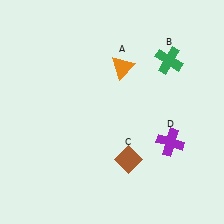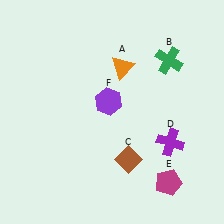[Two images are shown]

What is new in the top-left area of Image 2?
A purple hexagon (F) was added in the top-left area of Image 2.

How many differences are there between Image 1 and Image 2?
There are 2 differences between the two images.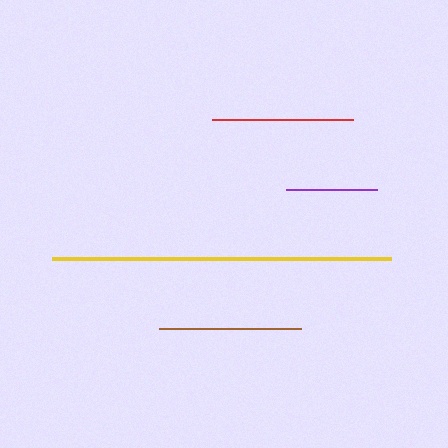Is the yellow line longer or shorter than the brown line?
The yellow line is longer than the brown line.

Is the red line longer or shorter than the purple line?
The red line is longer than the purple line.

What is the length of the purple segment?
The purple segment is approximately 91 pixels long.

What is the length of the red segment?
The red segment is approximately 141 pixels long.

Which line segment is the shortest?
The purple line is the shortest at approximately 91 pixels.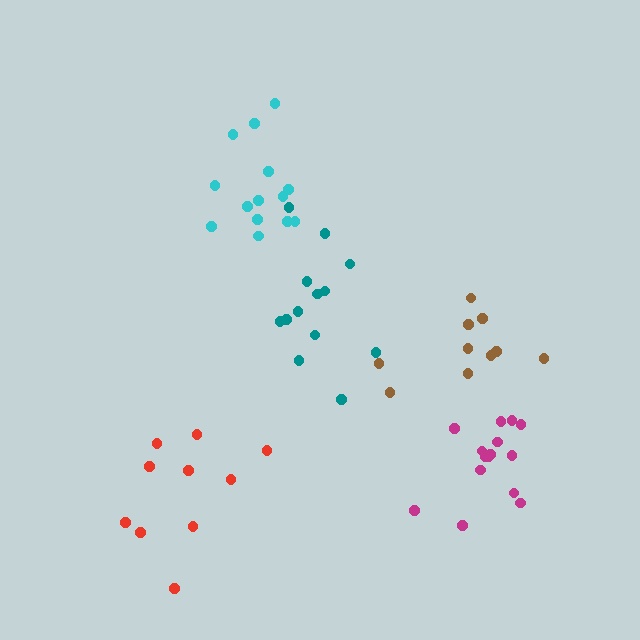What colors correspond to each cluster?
The clusters are colored: magenta, red, cyan, brown, teal.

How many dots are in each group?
Group 1: 15 dots, Group 2: 10 dots, Group 3: 14 dots, Group 4: 10 dots, Group 5: 13 dots (62 total).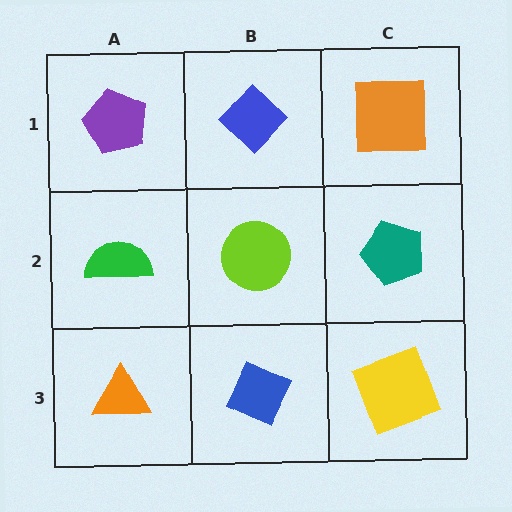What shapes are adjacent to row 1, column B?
A lime circle (row 2, column B), a purple pentagon (row 1, column A), an orange square (row 1, column C).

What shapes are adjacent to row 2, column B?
A blue diamond (row 1, column B), a blue diamond (row 3, column B), a green semicircle (row 2, column A), a teal pentagon (row 2, column C).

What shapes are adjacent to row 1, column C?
A teal pentagon (row 2, column C), a blue diamond (row 1, column B).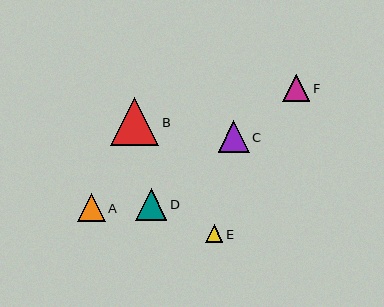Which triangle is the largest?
Triangle B is the largest with a size of approximately 48 pixels.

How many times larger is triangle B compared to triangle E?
Triangle B is approximately 2.7 times the size of triangle E.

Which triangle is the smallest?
Triangle E is the smallest with a size of approximately 18 pixels.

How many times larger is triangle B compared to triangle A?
Triangle B is approximately 1.7 times the size of triangle A.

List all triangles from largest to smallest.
From largest to smallest: B, C, D, A, F, E.